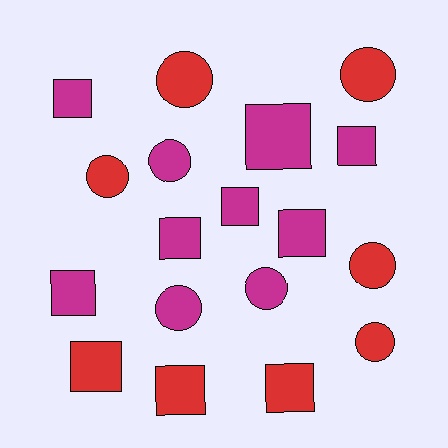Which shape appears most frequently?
Square, with 10 objects.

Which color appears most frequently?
Magenta, with 10 objects.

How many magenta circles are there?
There are 3 magenta circles.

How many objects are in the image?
There are 18 objects.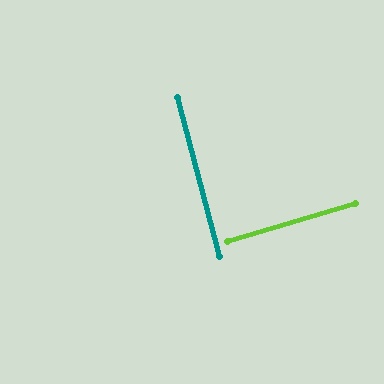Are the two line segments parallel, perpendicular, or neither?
Perpendicular — they meet at approximately 88°.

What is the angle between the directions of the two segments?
Approximately 88 degrees.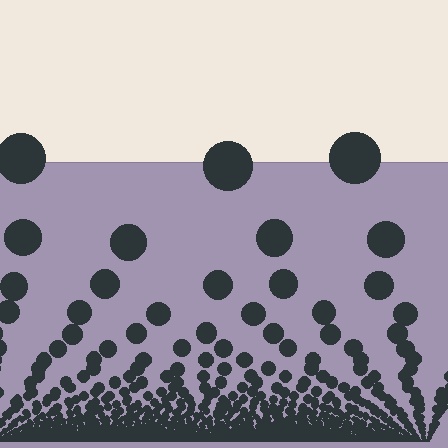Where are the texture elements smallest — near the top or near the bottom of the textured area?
Near the bottom.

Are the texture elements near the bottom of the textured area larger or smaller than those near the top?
Smaller. The gradient is inverted — elements near the bottom are smaller and denser.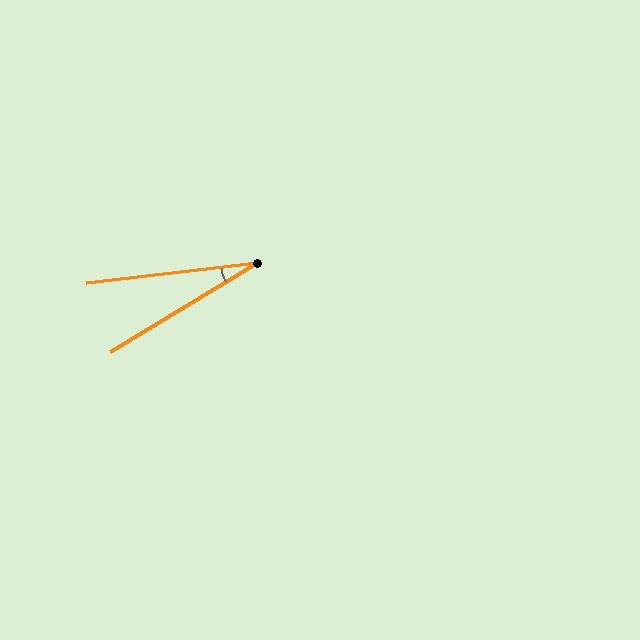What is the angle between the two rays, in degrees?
Approximately 25 degrees.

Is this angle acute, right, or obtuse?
It is acute.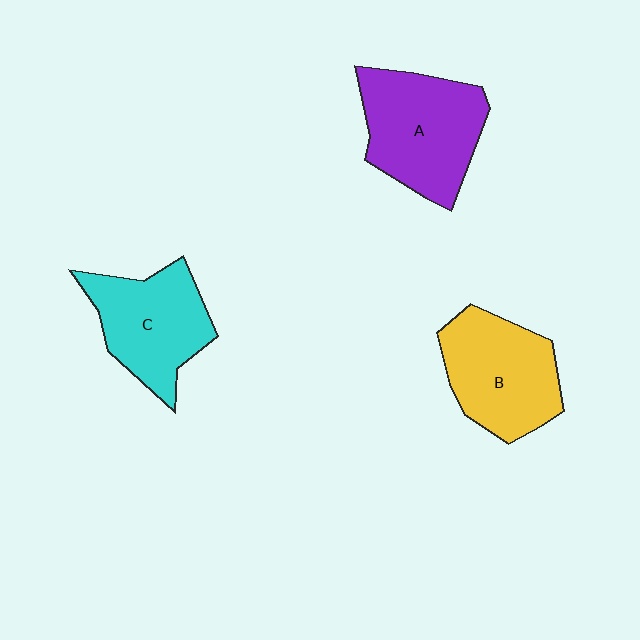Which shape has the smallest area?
Shape C (cyan).